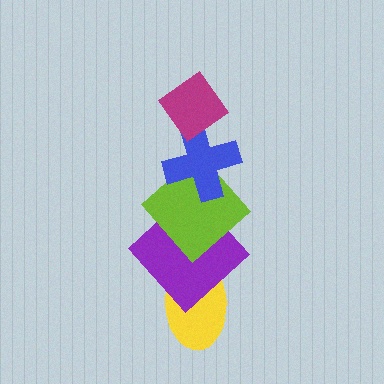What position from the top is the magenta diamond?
The magenta diamond is 1st from the top.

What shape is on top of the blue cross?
The magenta diamond is on top of the blue cross.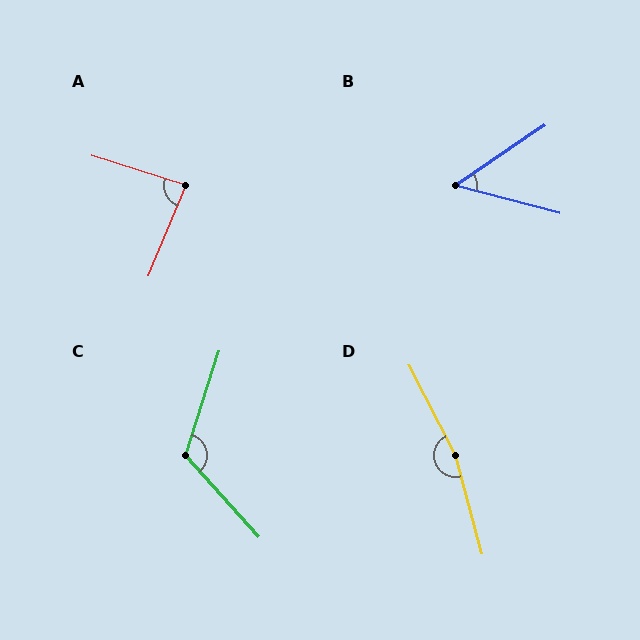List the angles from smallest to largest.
B (49°), A (85°), C (121°), D (168°).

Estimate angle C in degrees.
Approximately 121 degrees.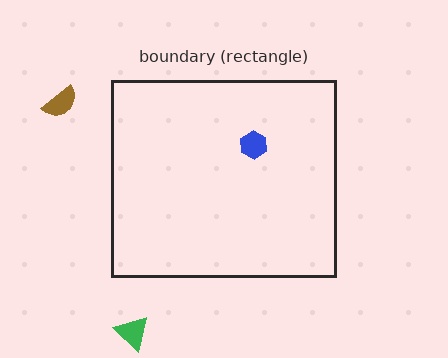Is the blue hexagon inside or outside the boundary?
Inside.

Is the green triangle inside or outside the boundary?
Outside.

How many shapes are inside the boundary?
1 inside, 2 outside.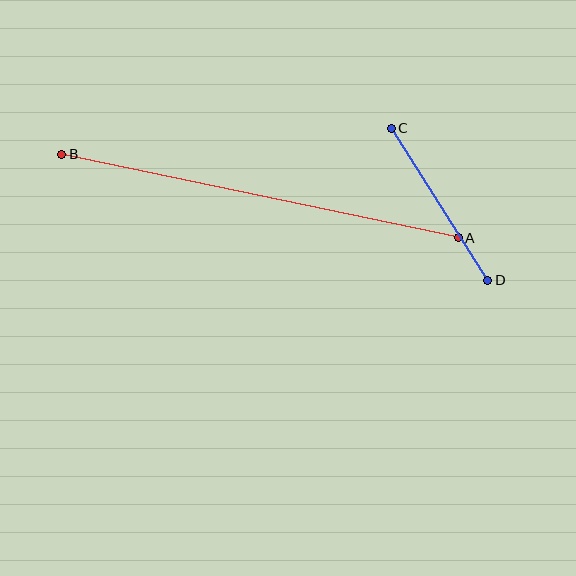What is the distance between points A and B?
The distance is approximately 405 pixels.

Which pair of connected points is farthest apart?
Points A and B are farthest apart.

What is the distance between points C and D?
The distance is approximately 180 pixels.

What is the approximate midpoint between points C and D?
The midpoint is at approximately (440, 204) pixels.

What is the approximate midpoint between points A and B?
The midpoint is at approximately (260, 196) pixels.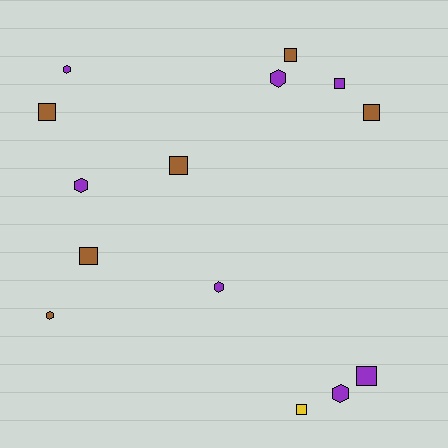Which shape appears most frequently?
Square, with 8 objects.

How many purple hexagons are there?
There are 5 purple hexagons.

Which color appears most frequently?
Purple, with 7 objects.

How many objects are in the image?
There are 14 objects.